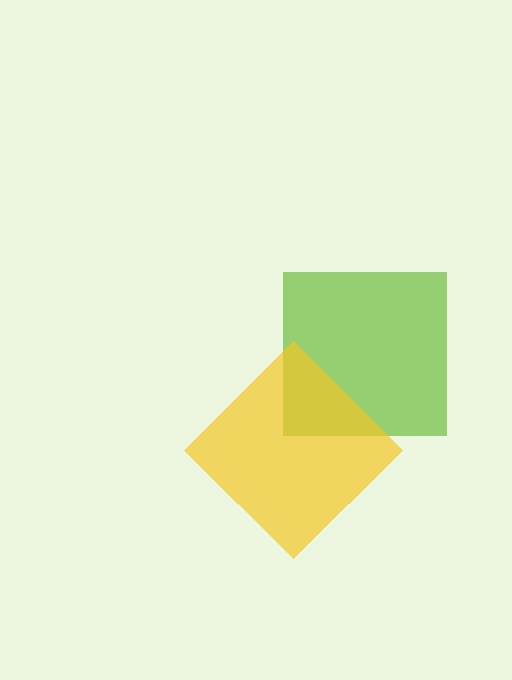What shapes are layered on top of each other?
The layered shapes are: a lime square, a yellow diamond.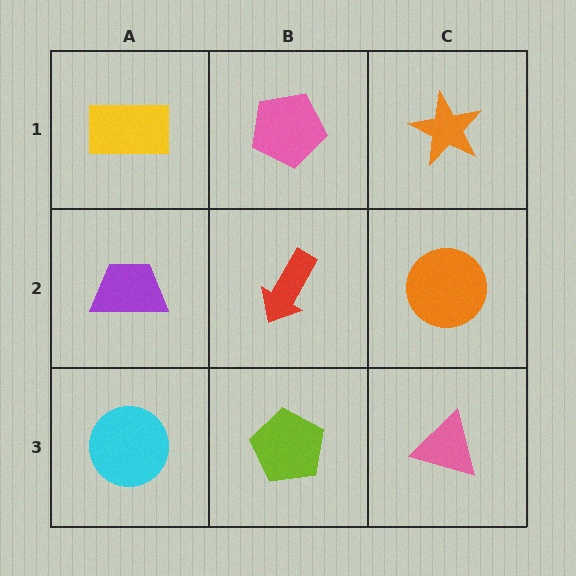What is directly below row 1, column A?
A purple trapezoid.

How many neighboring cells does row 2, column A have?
3.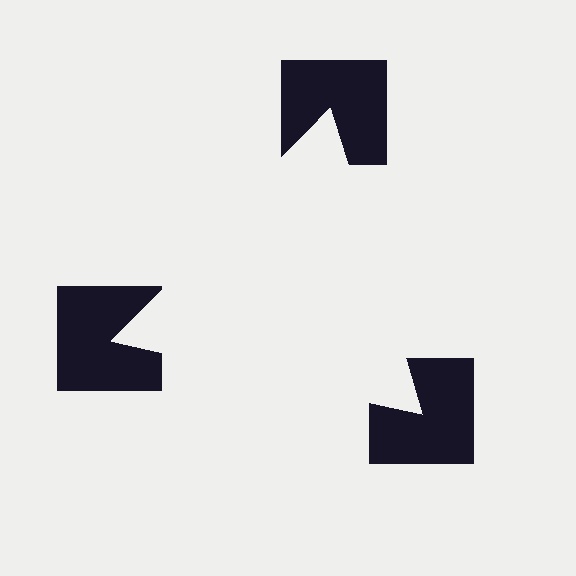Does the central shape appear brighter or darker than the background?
It typically appears slightly brighter than the background, even though no actual brightness change is drawn.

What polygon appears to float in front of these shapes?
An illusory triangle — its edges are inferred from the aligned wedge cuts in the notched squares, not physically drawn.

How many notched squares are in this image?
There are 3 — one at each vertex of the illusory triangle.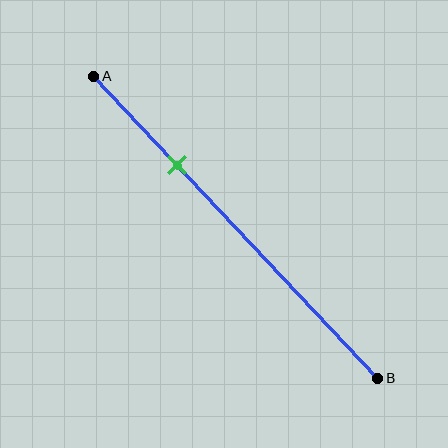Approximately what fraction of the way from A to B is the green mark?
The green mark is approximately 30% of the way from A to B.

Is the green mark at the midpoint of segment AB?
No, the mark is at about 30% from A, not at the 50% midpoint.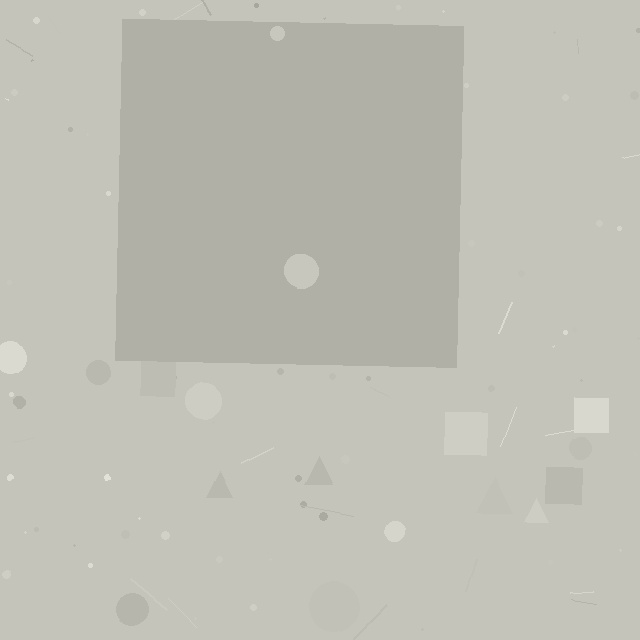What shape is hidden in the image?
A square is hidden in the image.